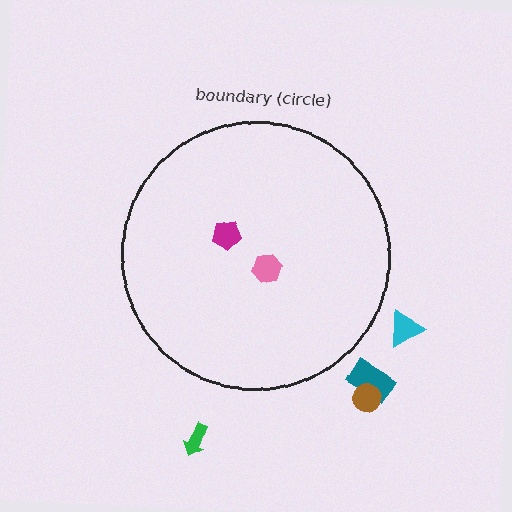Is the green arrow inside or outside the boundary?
Outside.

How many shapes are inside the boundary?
2 inside, 4 outside.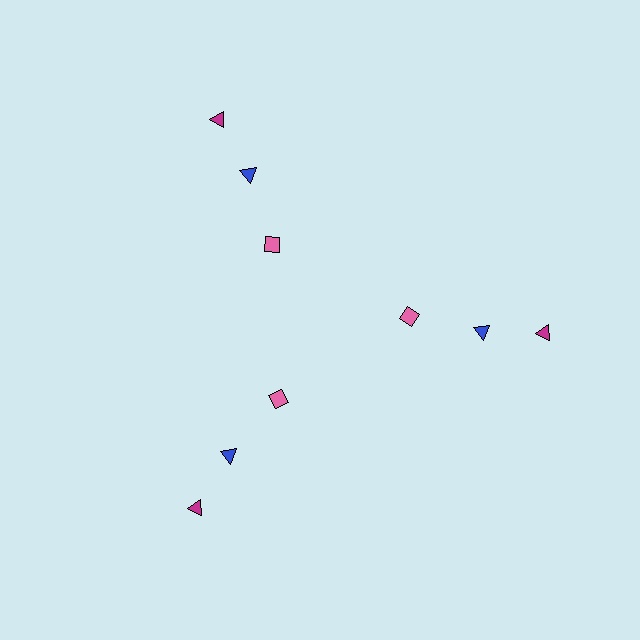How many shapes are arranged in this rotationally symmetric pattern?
There are 9 shapes, arranged in 3 groups of 3.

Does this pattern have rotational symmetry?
Yes, this pattern has 3-fold rotational symmetry. It looks the same after rotating 120 degrees around the center.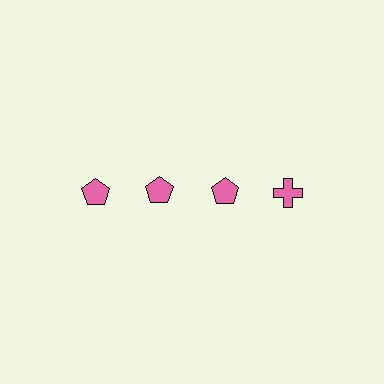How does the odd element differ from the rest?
It has a different shape: cross instead of pentagon.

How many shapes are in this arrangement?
There are 4 shapes arranged in a grid pattern.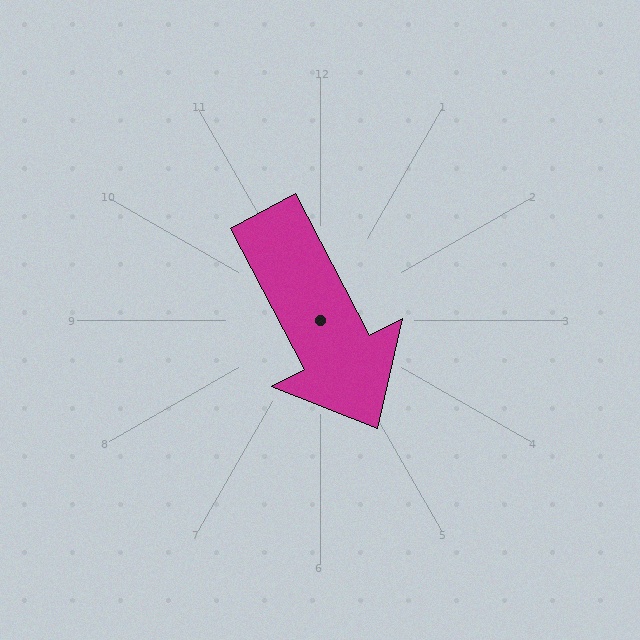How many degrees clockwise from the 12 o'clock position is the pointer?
Approximately 152 degrees.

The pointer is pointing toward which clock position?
Roughly 5 o'clock.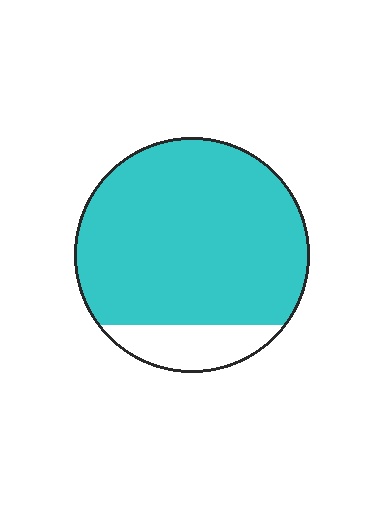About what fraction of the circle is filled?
About seven eighths (7/8).